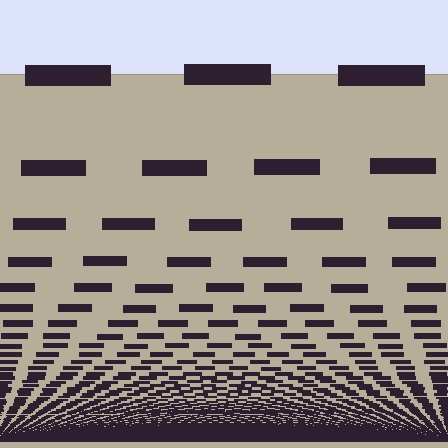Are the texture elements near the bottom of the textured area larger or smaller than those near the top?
Smaller. The gradient is inverted — elements near the bottom are smaller and denser.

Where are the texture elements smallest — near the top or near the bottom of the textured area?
Near the bottom.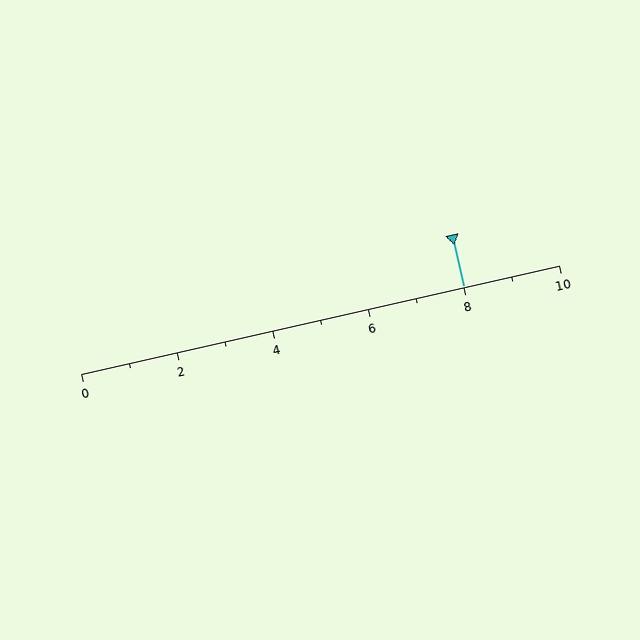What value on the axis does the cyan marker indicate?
The marker indicates approximately 8.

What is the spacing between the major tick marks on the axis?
The major ticks are spaced 2 apart.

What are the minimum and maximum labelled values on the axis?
The axis runs from 0 to 10.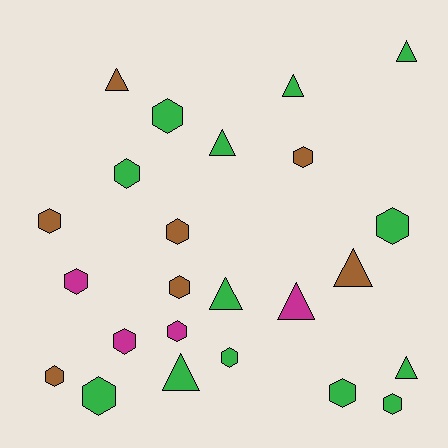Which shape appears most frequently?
Hexagon, with 15 objects.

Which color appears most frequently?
Green, with 13 objects.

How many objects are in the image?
There are 24 objects.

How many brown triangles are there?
There are 2 brown triangles.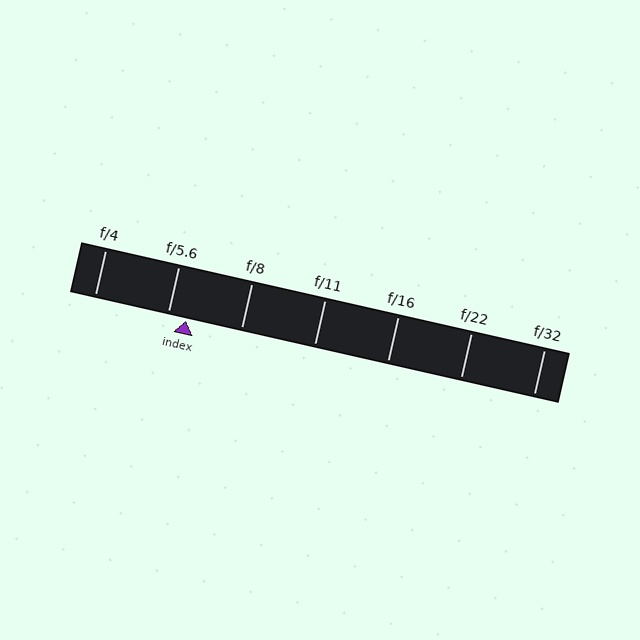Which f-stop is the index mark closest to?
The index mark is closest to f/5.6.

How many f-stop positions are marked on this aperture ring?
There are 7 f-stop positions marked.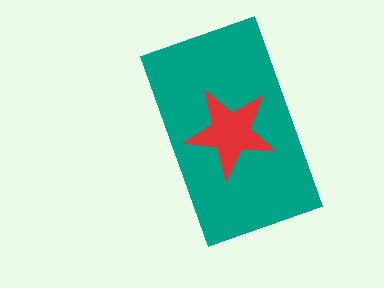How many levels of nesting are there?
2.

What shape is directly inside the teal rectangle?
The red star.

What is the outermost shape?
The teal rectangle.